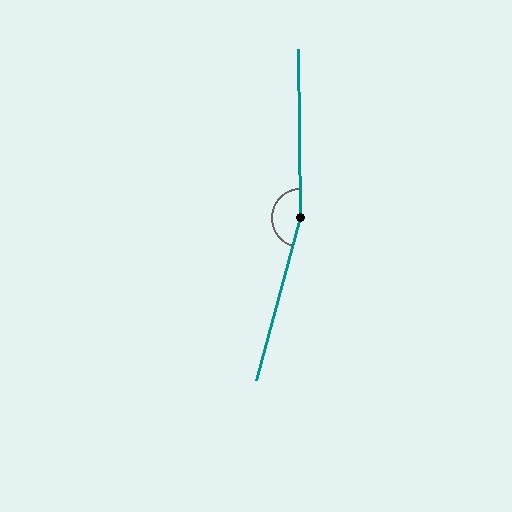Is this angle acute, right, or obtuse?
It is obtuse.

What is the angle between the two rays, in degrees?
Approximately 164 degrees.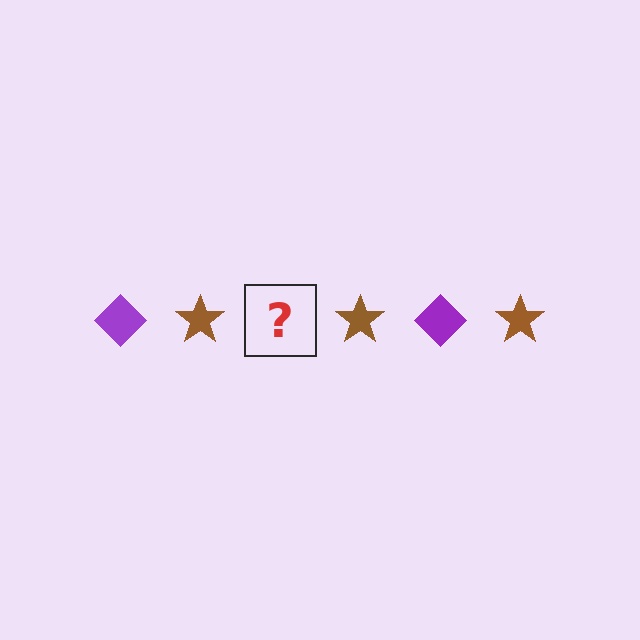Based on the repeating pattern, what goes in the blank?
The blank should be a purple diamond.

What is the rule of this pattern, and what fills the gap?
The rule is that the pattern alternates between purple diamond and brown star. The gap should be filled with a purple diamond.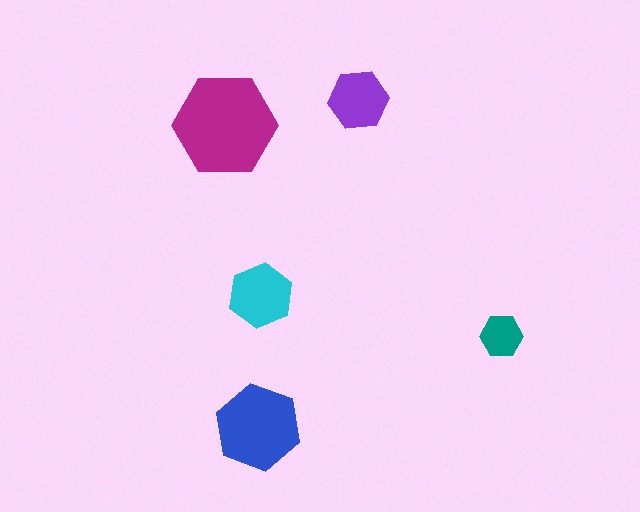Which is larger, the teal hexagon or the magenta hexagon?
The magenta one.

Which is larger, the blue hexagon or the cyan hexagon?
The blue one.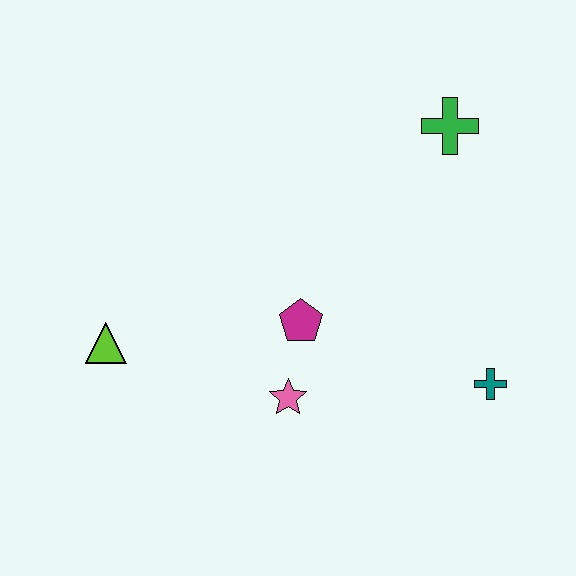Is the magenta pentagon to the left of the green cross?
Yes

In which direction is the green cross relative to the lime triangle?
The green cross is to the right of the lime triangle.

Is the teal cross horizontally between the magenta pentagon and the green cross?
No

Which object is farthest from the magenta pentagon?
The green cross is farthest from the magenta pentagon.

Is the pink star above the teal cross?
No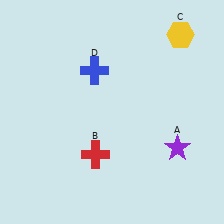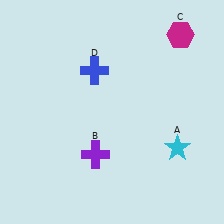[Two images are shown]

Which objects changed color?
A changed from purple to cyan. B changed from red to purple. C changed from yellow to magenta.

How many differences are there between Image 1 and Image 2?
There are 3 differences between the two images.